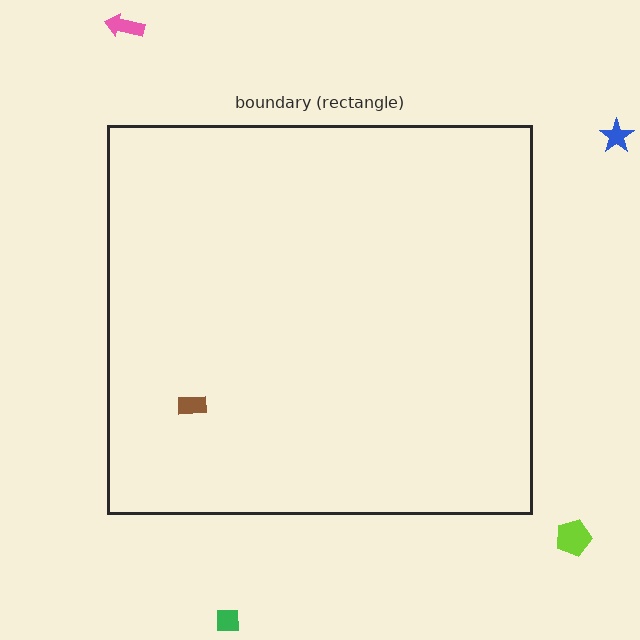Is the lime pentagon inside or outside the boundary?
Outside.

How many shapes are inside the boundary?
1 inside, 4 outside.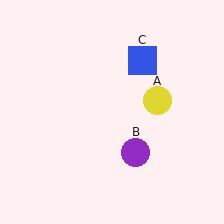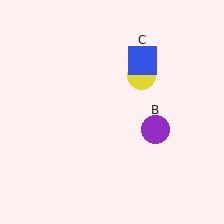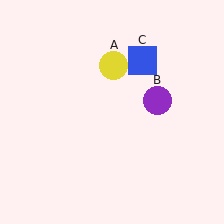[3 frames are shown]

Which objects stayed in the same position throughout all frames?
Blue square (object C) remained stationary.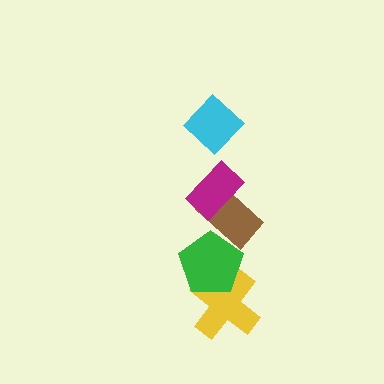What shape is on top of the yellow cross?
The green pentagon is on top of the yellow cross.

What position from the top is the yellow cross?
The yellow cross is 5th from the top.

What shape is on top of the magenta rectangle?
The cyan diamond is on top of the magenta rectangle.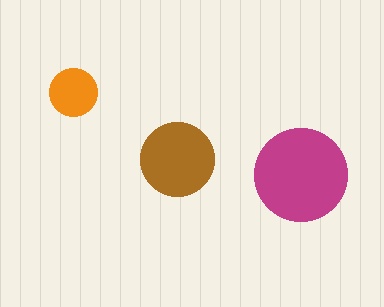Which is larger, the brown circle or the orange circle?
The brown one.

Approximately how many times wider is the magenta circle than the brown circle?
About 1.5 times wider.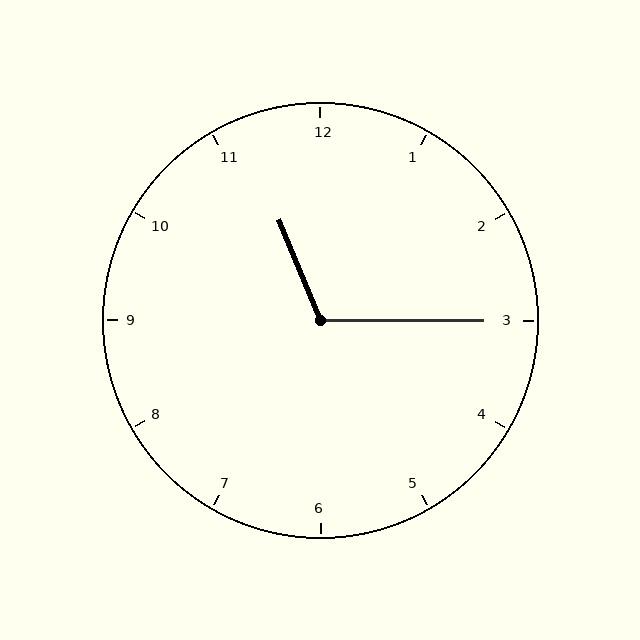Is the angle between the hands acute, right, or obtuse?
It is obtuse.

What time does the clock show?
11:15.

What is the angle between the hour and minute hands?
Approximately 112 degrees.